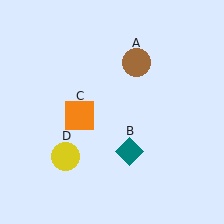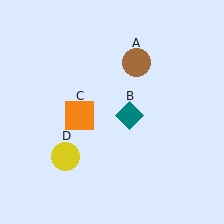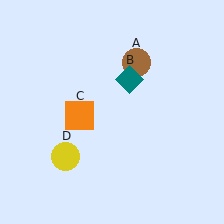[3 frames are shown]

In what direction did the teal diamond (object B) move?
The teal diamond (object B) moved up.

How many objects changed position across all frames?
1 object changed position: teal diamond (object B).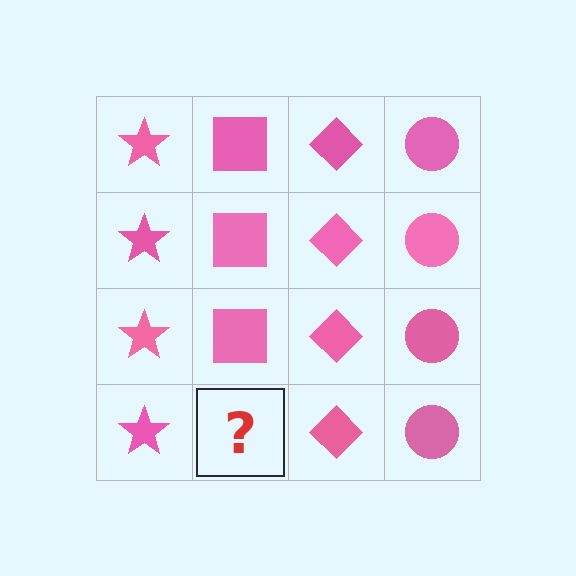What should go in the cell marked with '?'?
The missing cell should contain a pink square.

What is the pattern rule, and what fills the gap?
The rule is that each column has a consistent shape. The gap should be filled with a pink square.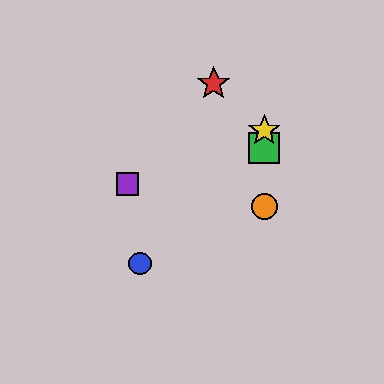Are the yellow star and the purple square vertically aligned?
No, the yellow star is at x≈264 and the purple square is at x≈128.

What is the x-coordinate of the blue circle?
The blue circle is at x≈140.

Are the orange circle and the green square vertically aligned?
Yes, both are at x≈264.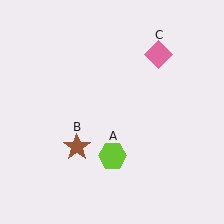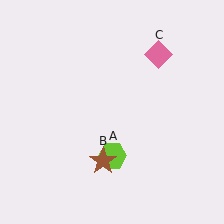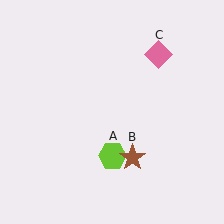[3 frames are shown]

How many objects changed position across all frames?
1 object changed position: brown star (object B).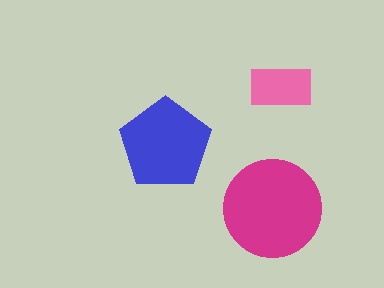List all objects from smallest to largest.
The pink rectangle, the blue pentagon, the magenta circle.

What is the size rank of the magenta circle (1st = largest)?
1st.